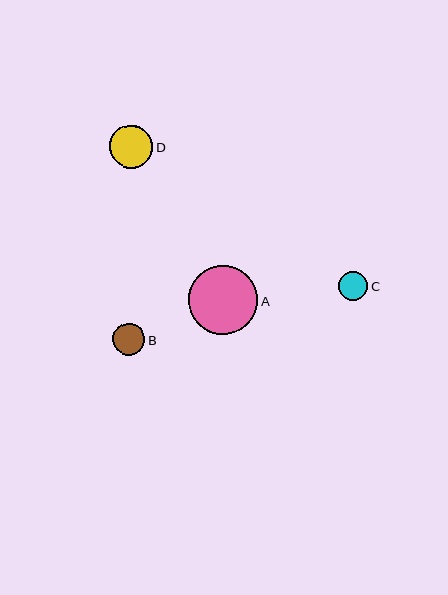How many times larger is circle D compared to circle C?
Circle D is approximately 1.5 times the size of circle C.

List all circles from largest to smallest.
From largest to smallest: A, D, B, C.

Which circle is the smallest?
Circle C is the smallest with a size of approximately 30 pixels.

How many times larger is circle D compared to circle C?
Circle D is approximately 1.5 times the size of circle C.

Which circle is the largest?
Circle A is the largest with a size of approximately 70 pixels.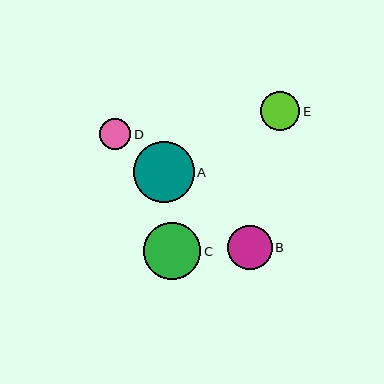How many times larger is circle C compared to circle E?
Circle C is approximately 1.5 times the size of circle E.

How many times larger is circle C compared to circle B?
Circle C is approximately 1.3 times the size of circle B.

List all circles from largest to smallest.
From largest to smallest: A, C, B, E, D.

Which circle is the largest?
Circle A is the largest with a size of approximately 60 pixels.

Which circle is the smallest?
Circle D is the smallest with a size of approximately 31 pixels.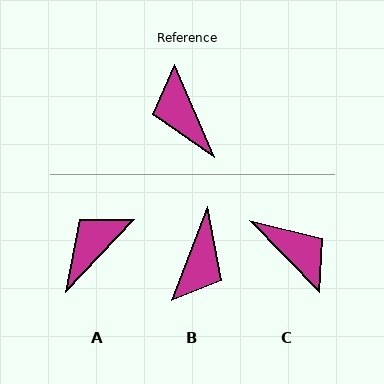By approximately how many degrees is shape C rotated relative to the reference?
Approximately 159 degrees clockwise.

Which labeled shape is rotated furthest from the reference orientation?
C, about 159 degrees away.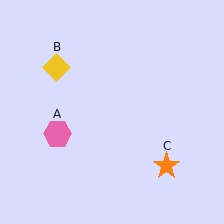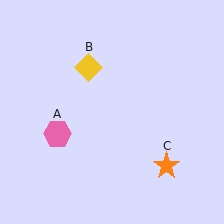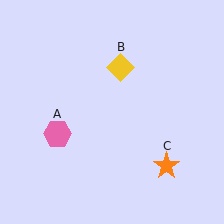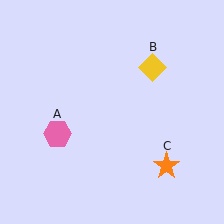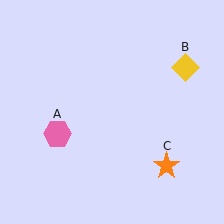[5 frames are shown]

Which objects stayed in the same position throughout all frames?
Pink hexagon (object A) and orange star (object C) remained stationary.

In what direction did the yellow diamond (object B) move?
The yellow diamond (object B) moved right.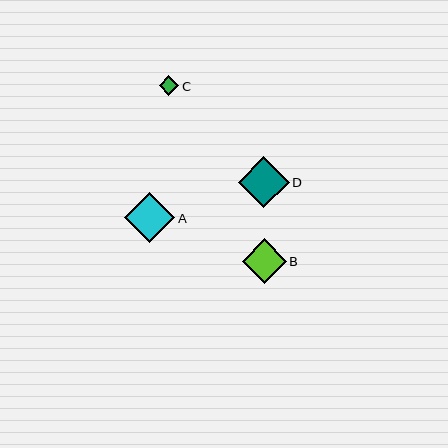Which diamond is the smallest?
Diamond C is the smallest with a size of approximately 20 pixels.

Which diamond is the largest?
Diamond D is the largest with a size of approximately 51 pixels.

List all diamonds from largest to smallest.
From largest to smallest: D, A, B, C.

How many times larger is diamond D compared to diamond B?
Diamond D is approximately 1.2 times the size of diamond B.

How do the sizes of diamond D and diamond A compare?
Diamond D and diamond A are approximately the same size.